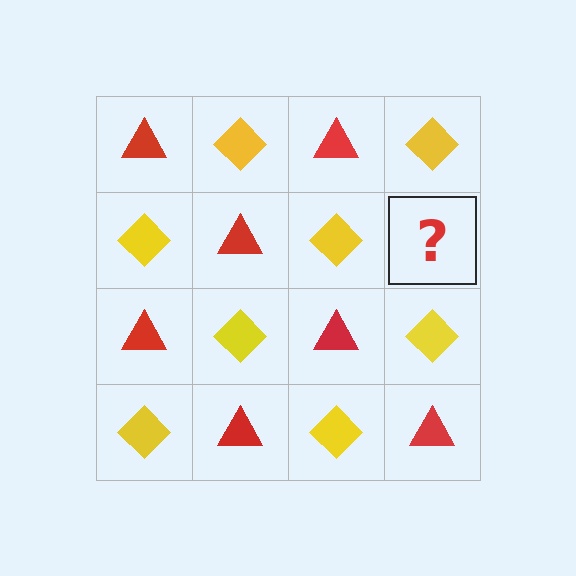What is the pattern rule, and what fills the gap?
The rule is that it alternates red triangle and yellow diamond in a checkerboard pattern. The gap should be filled with a red triangle.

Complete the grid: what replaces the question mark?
The question mark should be replaced with a red triangle.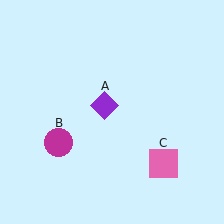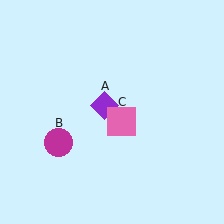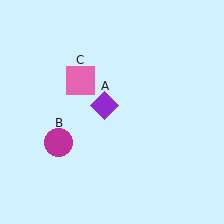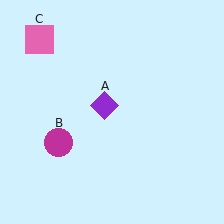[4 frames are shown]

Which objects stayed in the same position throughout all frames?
Purple diamond (object A) and magenta circle (object B) remained stationary.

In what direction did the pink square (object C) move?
The pink square (object C) moved up and to the left.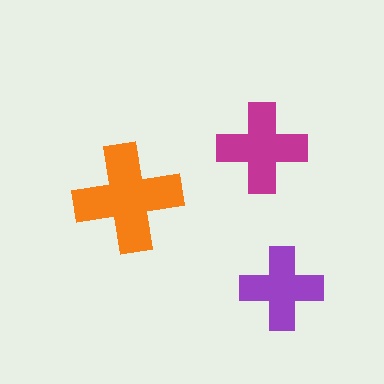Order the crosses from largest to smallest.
the orange one, the magenta one, the purple one.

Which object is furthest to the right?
The purple cross is rightmost.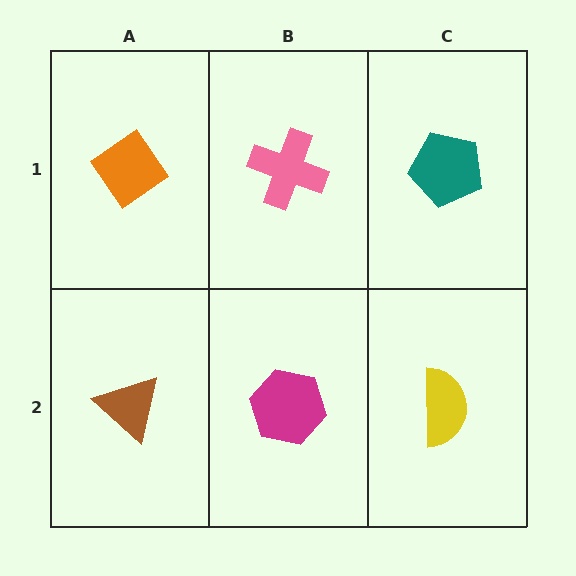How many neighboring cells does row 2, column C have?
2.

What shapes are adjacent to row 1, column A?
A brown triangle (row 2, column A), a pink cross (row 1, column B).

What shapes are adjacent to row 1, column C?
A yellow semicircle (row 2, column C), a pink cross (row 1, column B).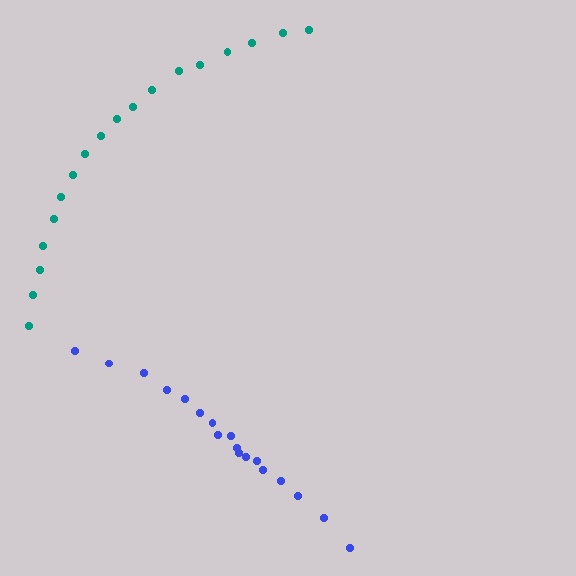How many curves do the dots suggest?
There are 2 distinct paths.